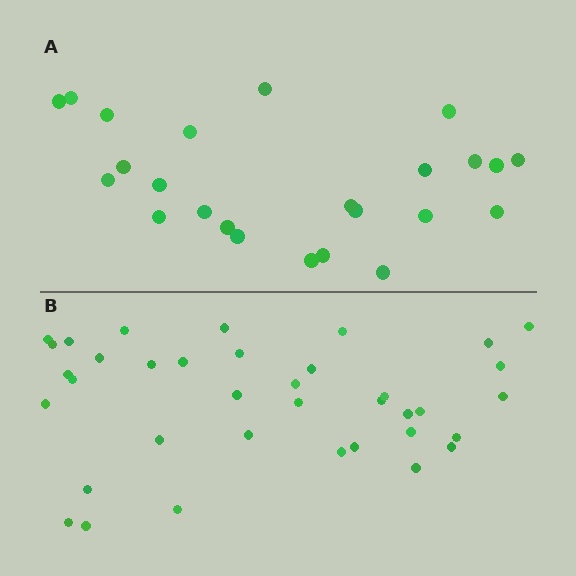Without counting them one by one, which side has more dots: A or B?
Region B (the bottom region) has more dots.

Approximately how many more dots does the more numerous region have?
Region B has approximately 15 more dots than region A.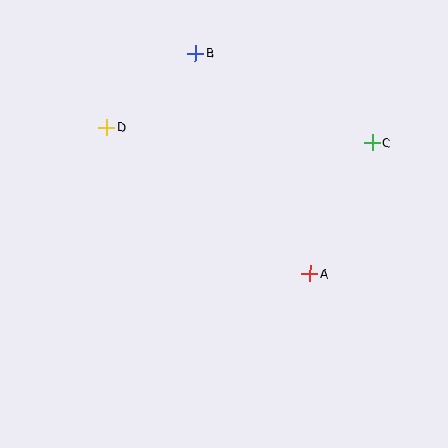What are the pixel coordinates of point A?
Point A is at (310, 273).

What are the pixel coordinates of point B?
Point B is at (195, 53).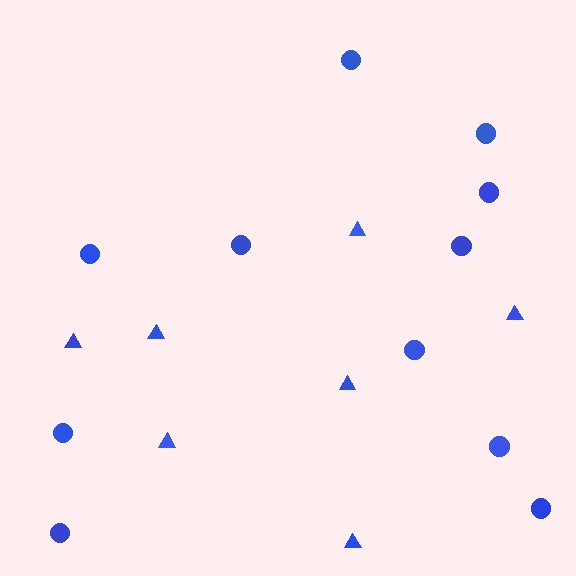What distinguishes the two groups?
There are 2 groups: one group of circles (11) and one group of triangles (7).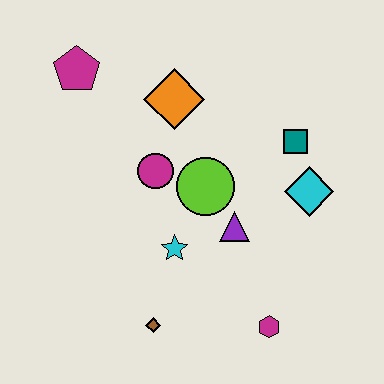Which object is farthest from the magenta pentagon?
The magenta hexagon is farthest from the magenta pentagon.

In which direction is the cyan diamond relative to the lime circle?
The cyan diamond is to the right of the lime circle.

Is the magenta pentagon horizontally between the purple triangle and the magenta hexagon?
No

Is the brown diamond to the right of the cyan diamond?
No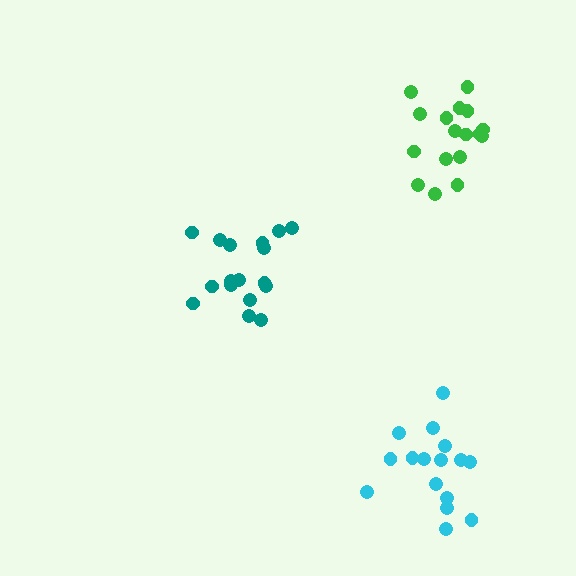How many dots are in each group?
Group 1: 17 dots, Group 2: 16 dots, Group 3: 17 dots (50 total).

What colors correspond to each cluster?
The clusters are colored: teal, cyan, green.